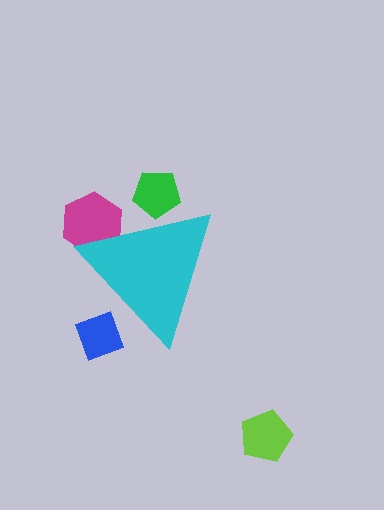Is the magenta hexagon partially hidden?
Yes, the magenta hexagon is partially hidden behind the cyan triangle.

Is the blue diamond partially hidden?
Yes, the blue diamond is partially hidden behind the cyan triangle.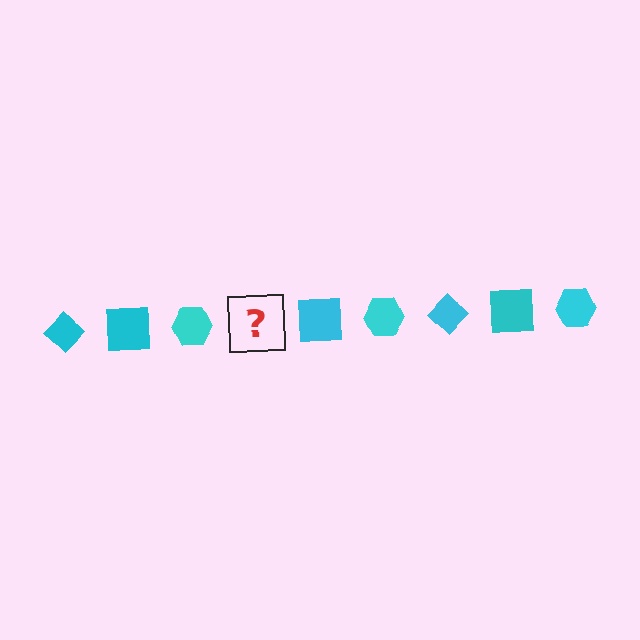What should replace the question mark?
The question mark should be replaced with a cyan diamond.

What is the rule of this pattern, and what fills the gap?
The rule is that the pattern cycles through diamond, square, hexagon shapes in cyan. The gap should be filled with a cyan diamond.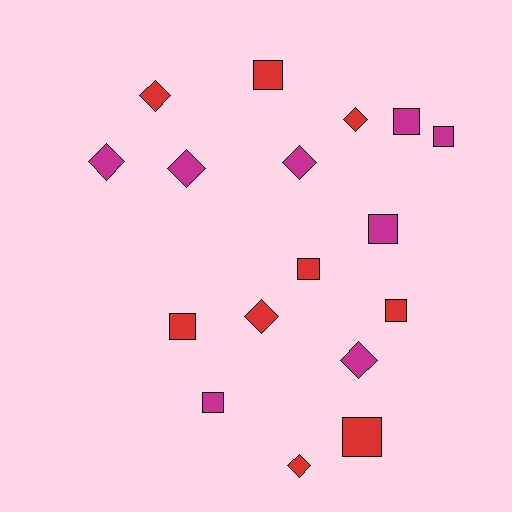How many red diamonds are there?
There are 4 red diamonds.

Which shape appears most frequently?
Square, with 9 objects.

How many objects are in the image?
There are 17 objects.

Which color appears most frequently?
Red, with 9 objects.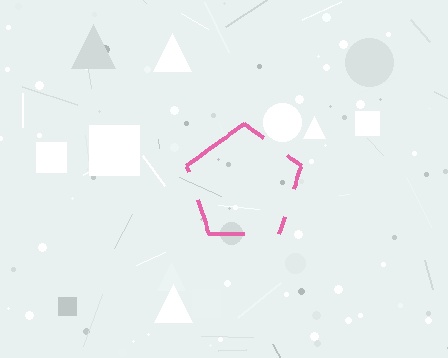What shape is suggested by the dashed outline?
The dashed outline suggests a pentagon.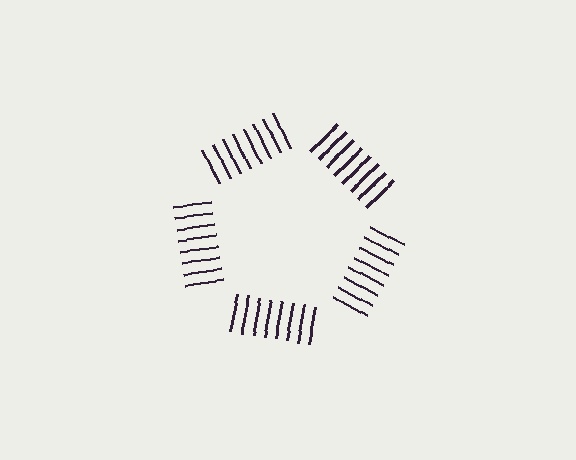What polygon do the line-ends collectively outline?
An illusory pentagon — the line segments terminate on its edges but no continuous stroke is drawn.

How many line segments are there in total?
40 — 8 along each of the 5 edges.